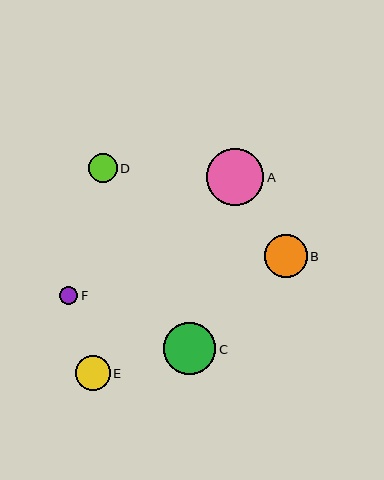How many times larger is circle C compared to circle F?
Circle C is approximately 2.9 times the size of circle F.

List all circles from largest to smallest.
From largest to smallest: A, C, B, E, D, F.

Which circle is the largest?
Circle A is the largest with a size of approximately 57 pixels.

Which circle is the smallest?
Circle F is the smallest with a size of approximately 18 pixels.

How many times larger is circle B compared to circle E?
Circle B is approximately 1.2 times the size of circle E.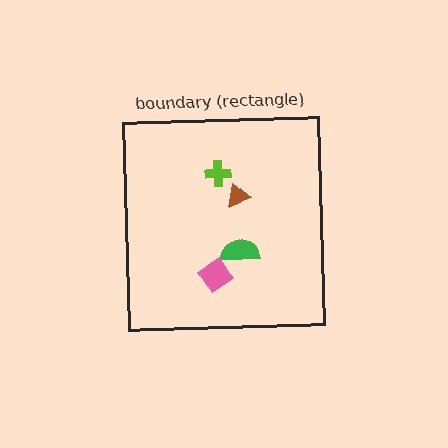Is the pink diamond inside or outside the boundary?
Inside.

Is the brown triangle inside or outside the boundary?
Inside.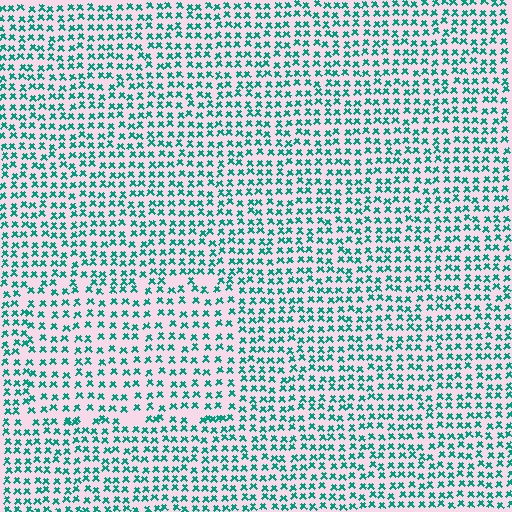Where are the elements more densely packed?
The elements are more densely packed outside the rectangle boundary.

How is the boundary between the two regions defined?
The boundary is defined by a change in element density (approximately 1.4x ratio). All elements are the same color, size, and shape.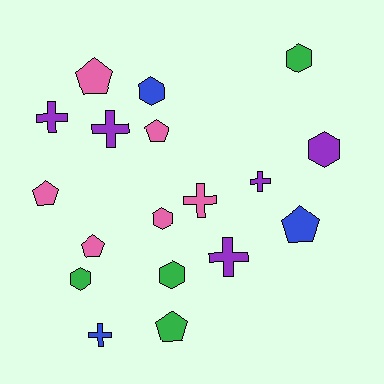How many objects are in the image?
There are 18 objects.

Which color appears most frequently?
Pink, with 6 objects.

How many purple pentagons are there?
There are no purple pentagons.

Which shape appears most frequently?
Pentagon, with 6 objects.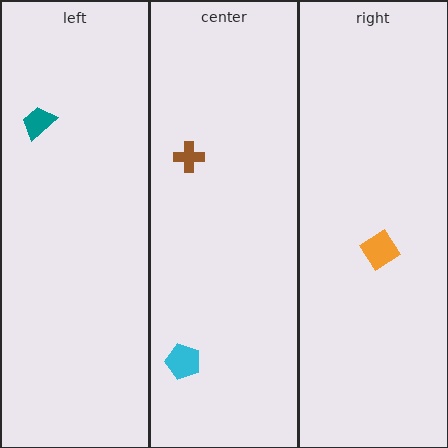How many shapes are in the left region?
1.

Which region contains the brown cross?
The center region.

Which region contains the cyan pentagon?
The center region.